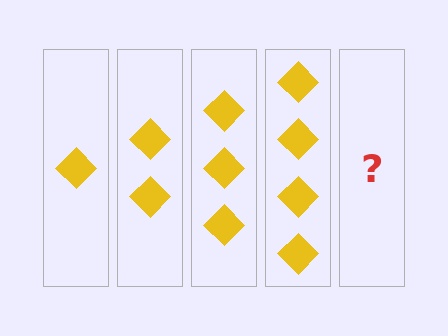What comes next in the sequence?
The next element should be 5 diamonds.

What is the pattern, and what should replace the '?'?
The pattern is that each step adds one more diamond. The '?' should be 5 diamonds.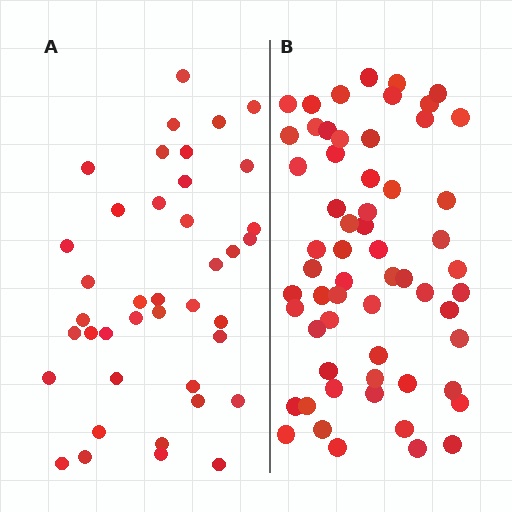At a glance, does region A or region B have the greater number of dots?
Region B (the right region) has more dots.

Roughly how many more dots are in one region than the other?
Region B has approximately 20 more dots than region A.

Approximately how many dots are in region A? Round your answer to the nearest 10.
About 40 dots.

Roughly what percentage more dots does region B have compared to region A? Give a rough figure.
About 50% more.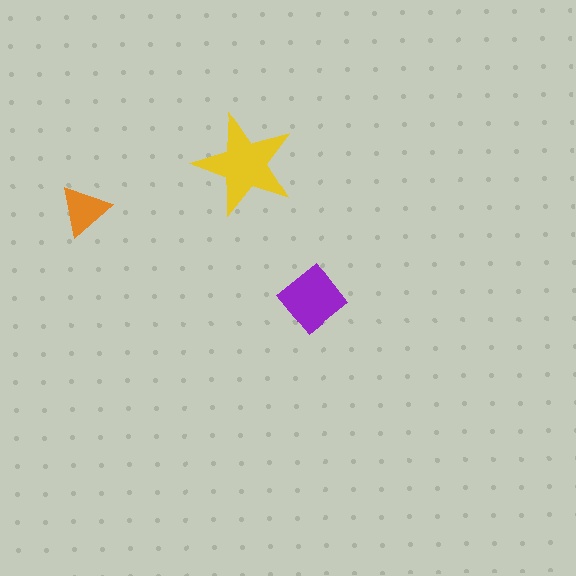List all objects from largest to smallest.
The yellow star, the purple diamond, the orange triangle.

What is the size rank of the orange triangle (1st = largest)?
3rd.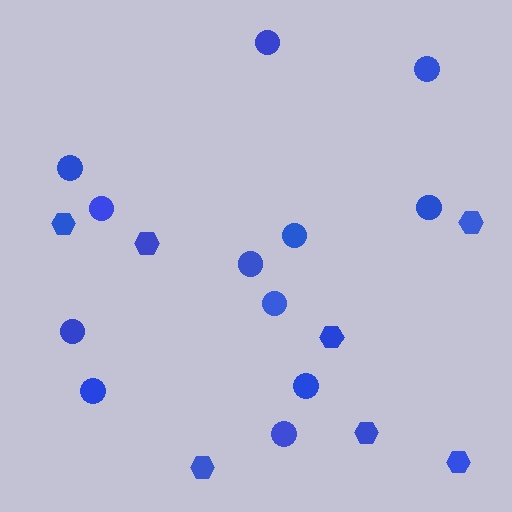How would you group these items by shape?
There are 2 groups: one group of hexagons (7) and one group of circles (12).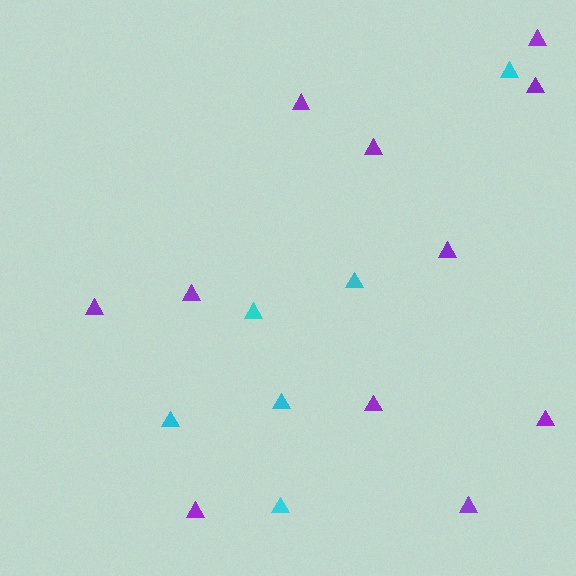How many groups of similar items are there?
There are 2 groups: one group of cyan triangles (6) and one group of purple triangles (11).